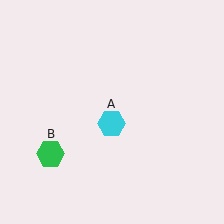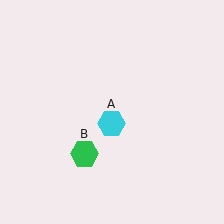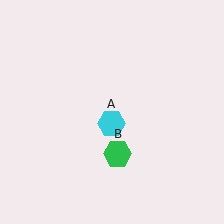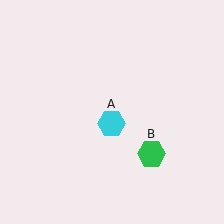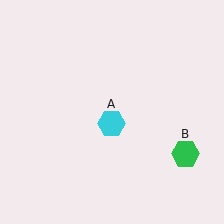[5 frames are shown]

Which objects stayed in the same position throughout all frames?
Cyan hexagon (object A) remained stationary.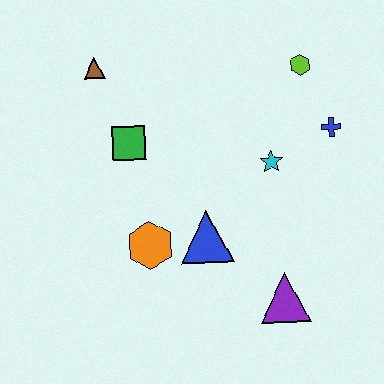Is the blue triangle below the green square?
Yes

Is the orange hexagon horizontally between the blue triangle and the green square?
Yes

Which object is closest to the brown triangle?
The green square is closest to the brown triangle.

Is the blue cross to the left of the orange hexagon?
No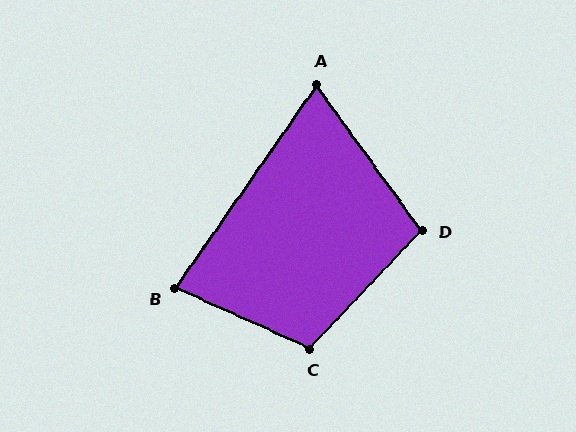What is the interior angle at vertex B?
Approximately 79 degrees (acute).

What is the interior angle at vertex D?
Approximately 101 degrees (obtuse).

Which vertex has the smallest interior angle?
A, at approximately 71 degrees.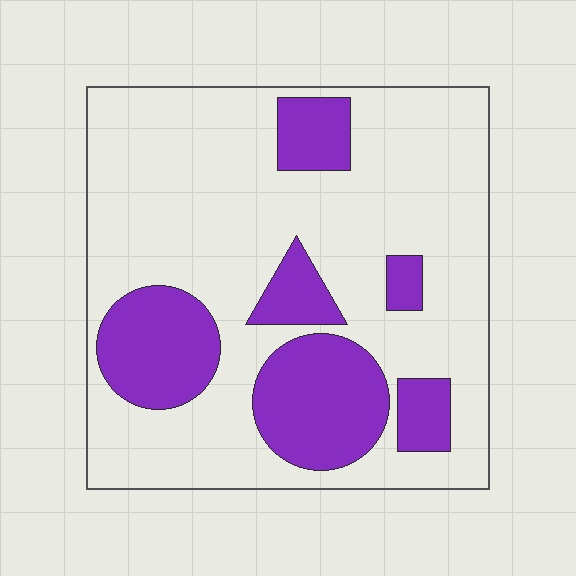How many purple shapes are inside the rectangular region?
6.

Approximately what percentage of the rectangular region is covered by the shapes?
Approximately 25%.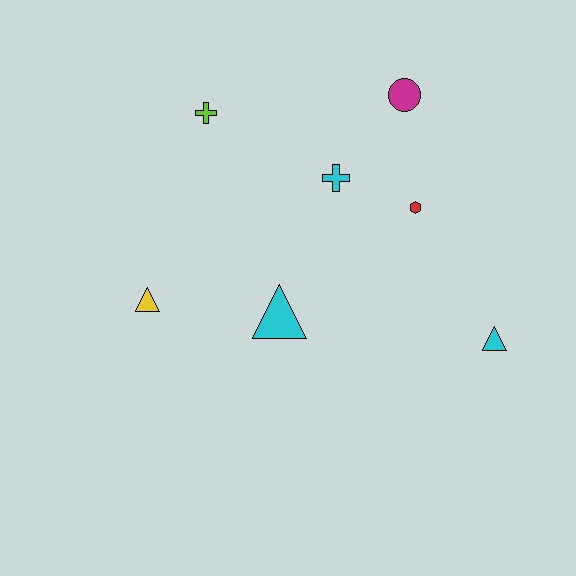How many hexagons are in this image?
There is 1 hexagon.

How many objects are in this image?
There are 7 objects.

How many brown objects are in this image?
There are no brown objects.